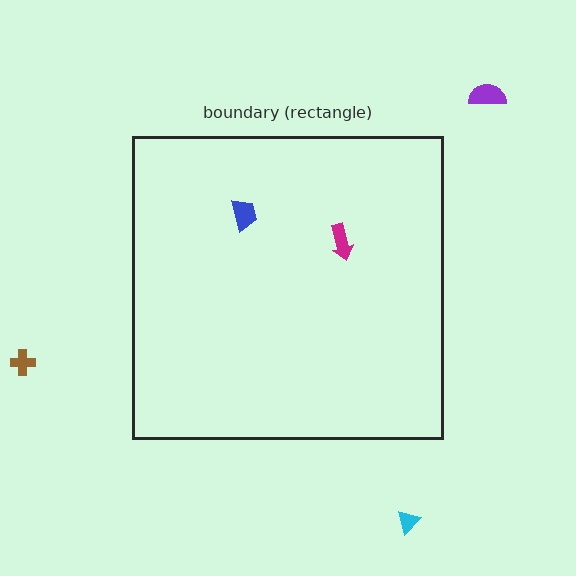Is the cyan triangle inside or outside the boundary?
Outside.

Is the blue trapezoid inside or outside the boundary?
Inside.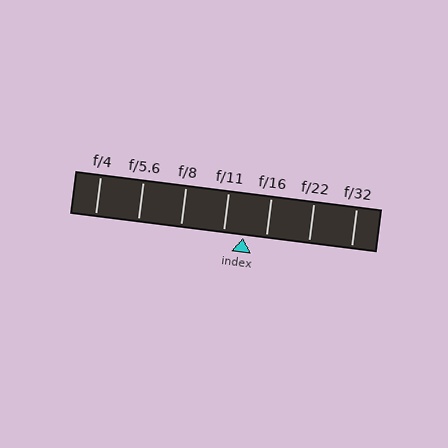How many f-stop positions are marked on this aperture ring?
There are 7 f-stop positions marked.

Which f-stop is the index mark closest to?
The index mark is closest to f/11.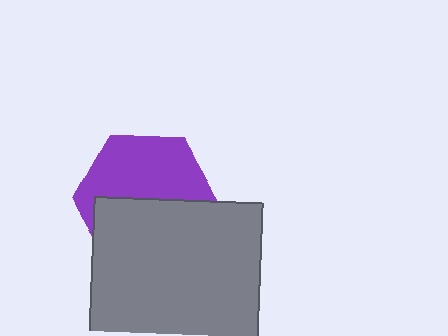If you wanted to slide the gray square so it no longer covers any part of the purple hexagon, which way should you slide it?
Slide it down — that is the most direct way to separate the two shapes.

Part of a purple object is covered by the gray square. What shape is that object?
It is a hexagon.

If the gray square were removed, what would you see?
You would see the complete purple hexagon.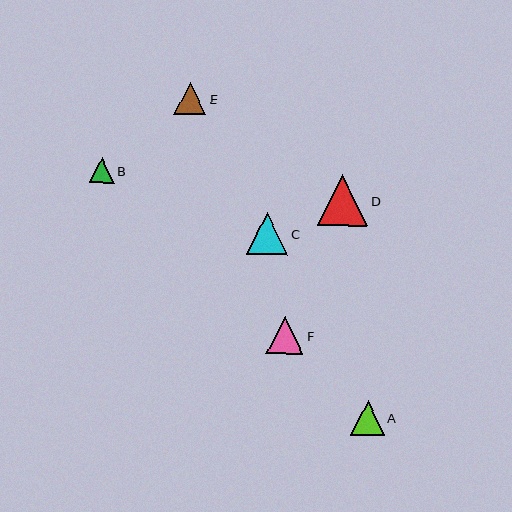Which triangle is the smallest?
Triangle B is the smallest with a size of approximately 25 pixels.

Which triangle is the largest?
Triangle D is the largest with a size of approximately 50 pixels.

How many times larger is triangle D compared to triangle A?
Triangle D is approximately 1.5 times the size of triangle A.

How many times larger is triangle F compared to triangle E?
Triangle F is approximately 1.2 times the size of triangle E.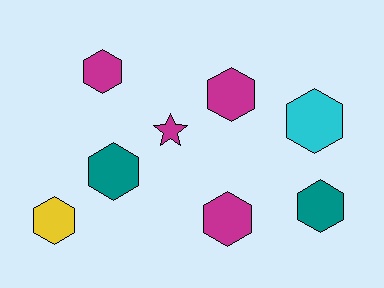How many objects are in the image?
There are 8 objects.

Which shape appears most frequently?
Hexagon, with 7 objects.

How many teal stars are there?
There are no teal stars.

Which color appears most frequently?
Magenta, with 4 objects.